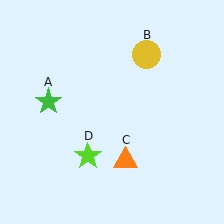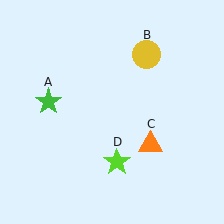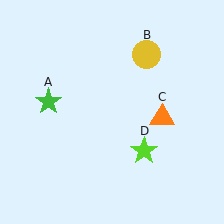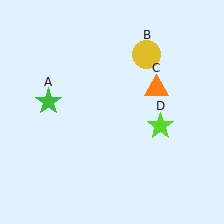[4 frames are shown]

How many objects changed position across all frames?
2 objects changed position: orange triangle (object C), lime star (object D).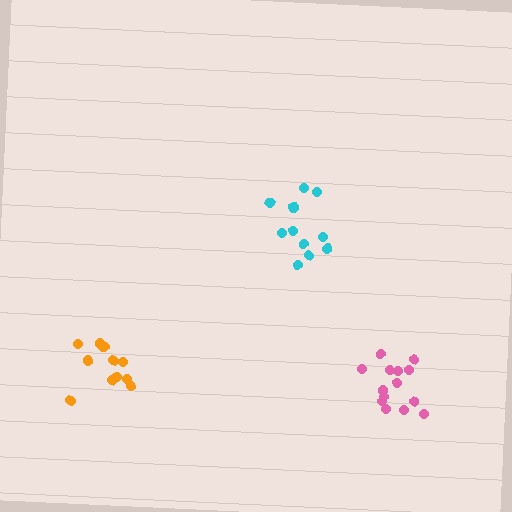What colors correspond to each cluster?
The clusters are colored: orange, cyan, pink.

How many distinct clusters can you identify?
There are 3 distinct clusters.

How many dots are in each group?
Group 1: 12 dots, Group 2: 11 dots, Group 3: 14 dots (37 total).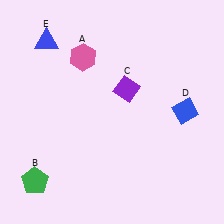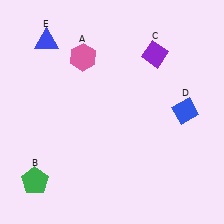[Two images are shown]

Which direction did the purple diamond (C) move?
The purple diamond (C) moved up.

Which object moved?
The purple diamond (C) moved up.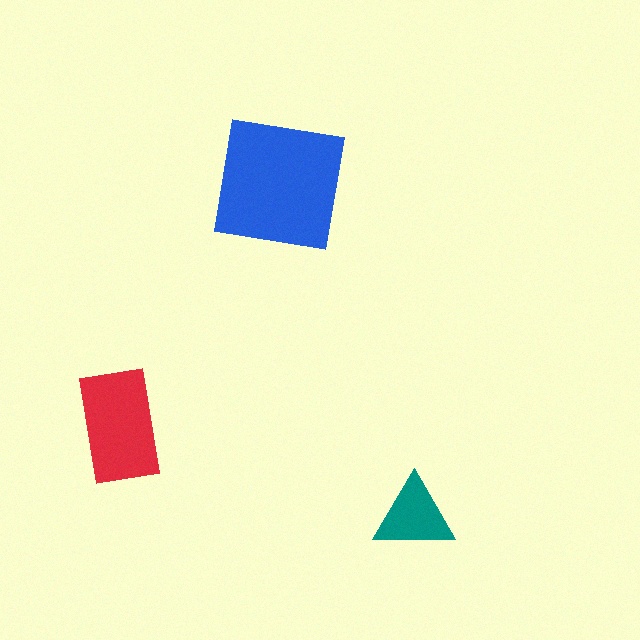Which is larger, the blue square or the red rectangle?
The blue square.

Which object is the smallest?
The teal triangle.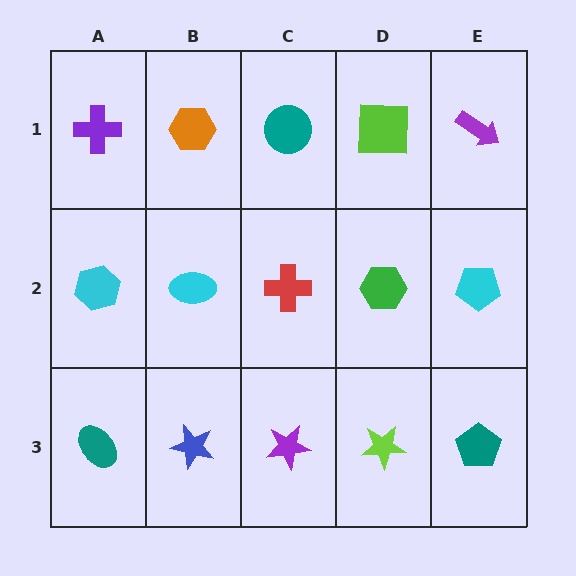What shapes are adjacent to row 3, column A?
A cyan hexagon (row 2, column A), a blue star (row 3, column B).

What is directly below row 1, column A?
A cyan hexagon.